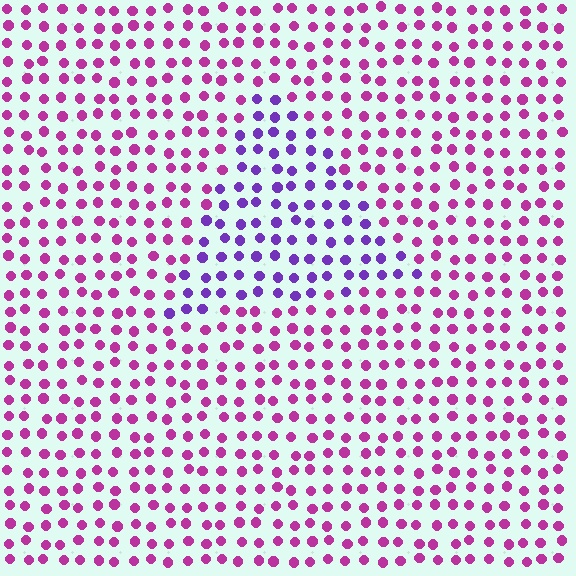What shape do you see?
I see a triangle.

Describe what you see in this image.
The image is filled with small magenta elements in a uniform arrangement. A triangle-shaped region is visible where the elements are tinted to a slightly different hue, forming a subtle color boundary.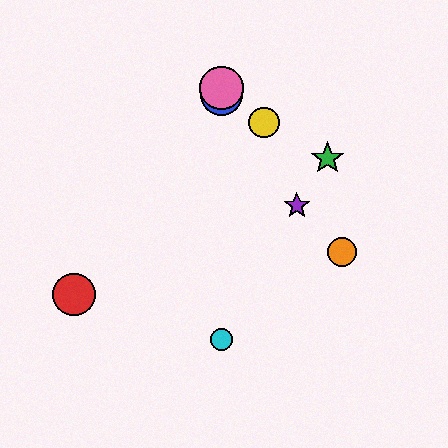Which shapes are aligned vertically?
The blue circle, the cyan circle, the pink circle are aligned vertically.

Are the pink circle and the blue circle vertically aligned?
Yes, both are at x≈222.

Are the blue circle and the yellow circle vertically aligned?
No, the blue circle is at x≈222 and the yellow circle is at x≈264.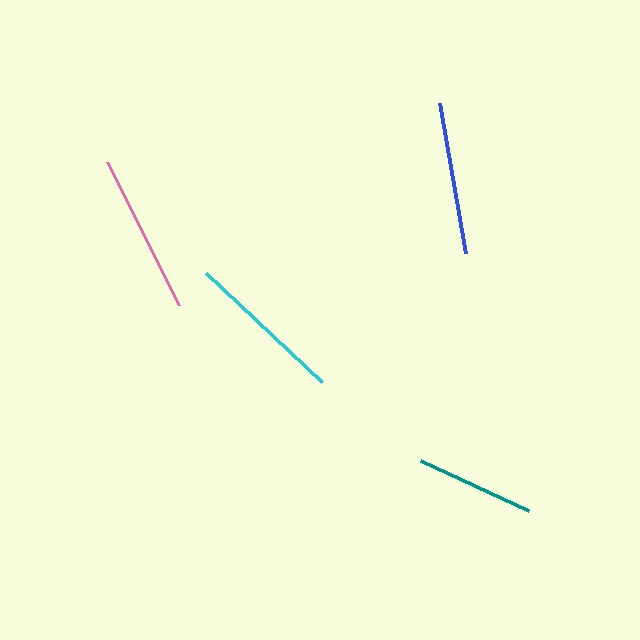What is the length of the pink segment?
The pink segment is approximately 161 pixels long.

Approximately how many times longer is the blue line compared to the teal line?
The blue line is approximately 1.3 times the length of the teal line.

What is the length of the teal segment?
The teal segment is approximately 119 pixels long.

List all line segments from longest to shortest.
From longest to shortest: pink, cyan, blue, teal.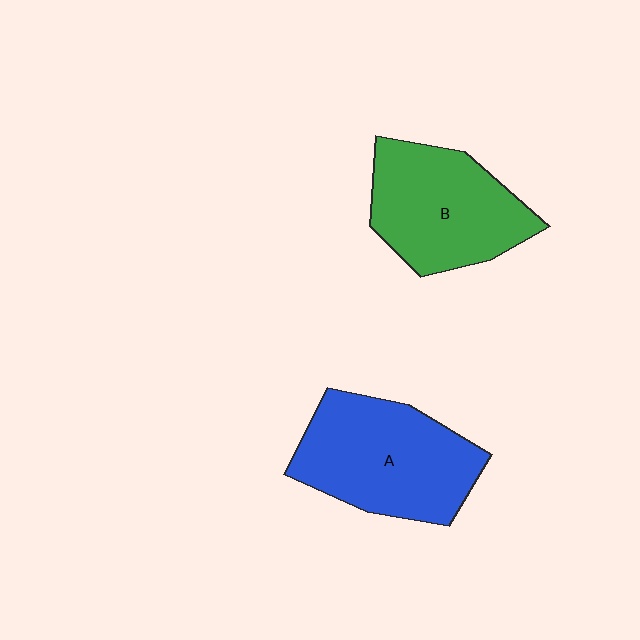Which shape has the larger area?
Shape A (blue).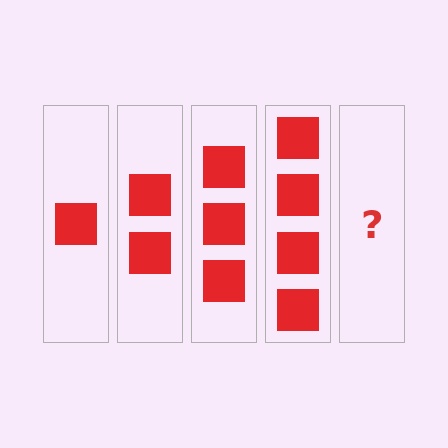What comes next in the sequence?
The next element should be 5 squares.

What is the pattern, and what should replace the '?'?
The pattern is that each step adds one more square. The '?' should be 5 squares.